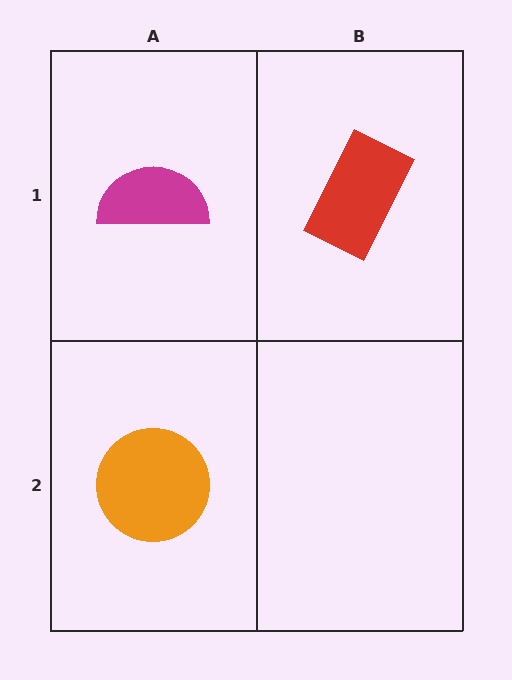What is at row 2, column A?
An orange circle.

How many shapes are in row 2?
1 shape.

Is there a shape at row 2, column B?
No, that cell is empty.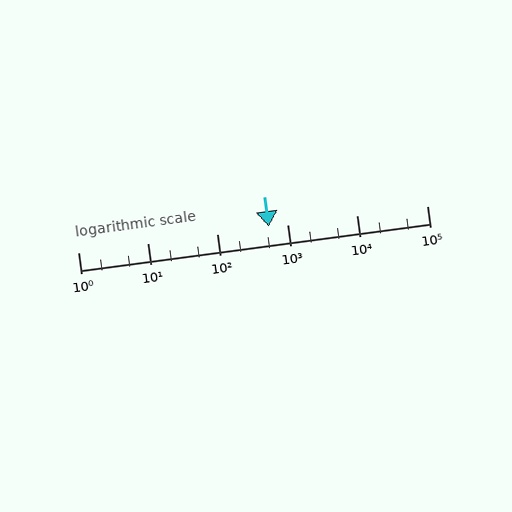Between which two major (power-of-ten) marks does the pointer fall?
The pointer is between 100 and 1000.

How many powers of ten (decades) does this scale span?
The scale spans 5 decades, from 1 to 100000.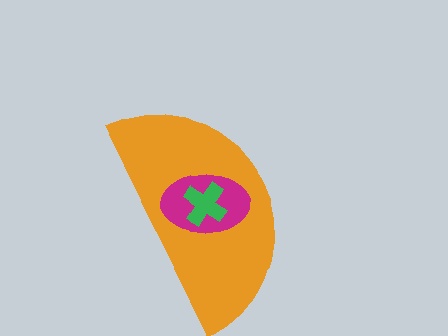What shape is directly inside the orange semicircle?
The magenta ellipse.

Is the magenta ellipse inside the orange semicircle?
Yes.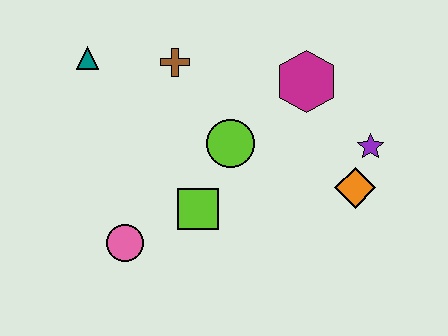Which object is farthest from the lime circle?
The teal triangle is farthest from the lime circle.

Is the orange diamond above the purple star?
No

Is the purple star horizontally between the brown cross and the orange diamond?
No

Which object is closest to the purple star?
The orange diamond is closest to the purple star.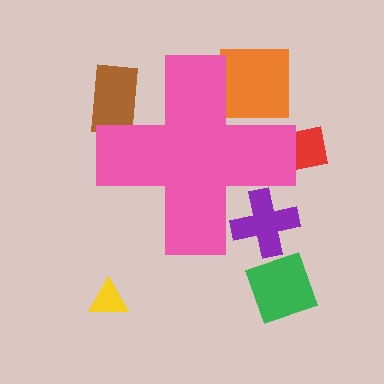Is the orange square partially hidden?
Yes, the orange square is partially hidden behind the pink cross.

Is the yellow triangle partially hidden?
No, the yellow triangle is fully visible.